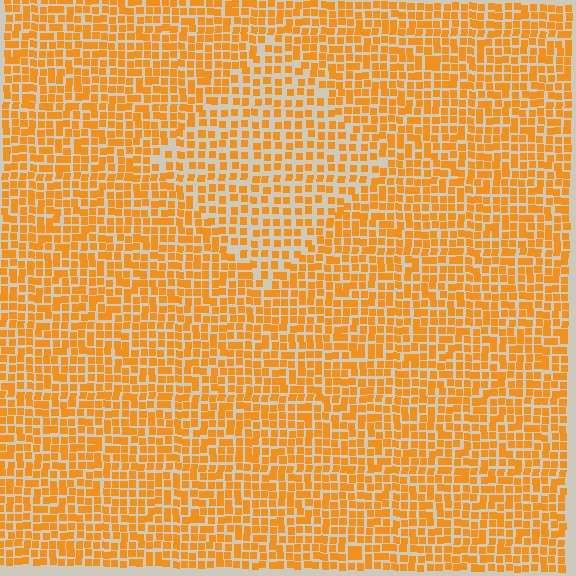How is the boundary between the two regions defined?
The boundary is defined by a change in element density (approximately 1.5x ratio). All elements are the same color, size, and shape.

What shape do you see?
I see a diamond.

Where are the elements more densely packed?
The elements are more densely packed outside the diamond boundary.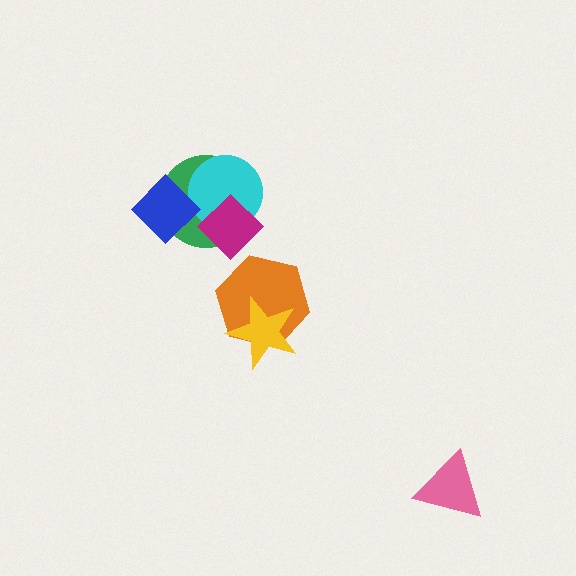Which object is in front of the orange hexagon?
The yellow star is in front of the orange hexagon.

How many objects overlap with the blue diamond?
2 objects overlap with the blue diamond.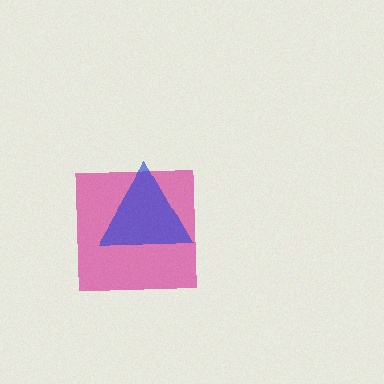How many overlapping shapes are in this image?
There are 2 overlapping shapes in the image.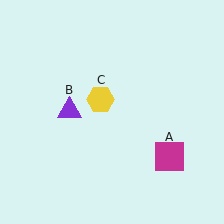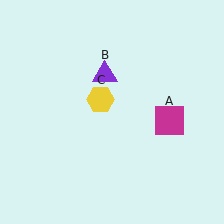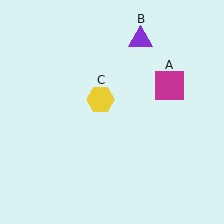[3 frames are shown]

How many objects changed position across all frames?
2 objects changed position: magenta square (object A), purple triangle (object B).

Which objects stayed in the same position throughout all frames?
Yellow hexagon (object C) remained stationary.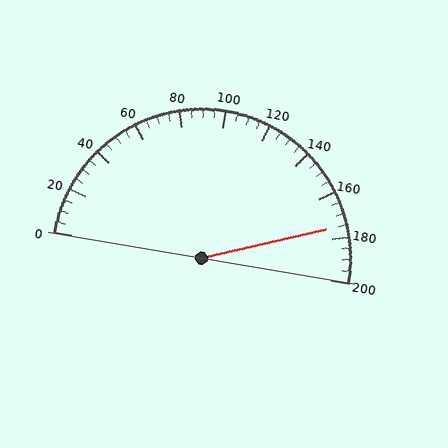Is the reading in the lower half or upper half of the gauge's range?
The reading is in the upper half of the range (0 to 200).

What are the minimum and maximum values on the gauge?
The gauge ranges from 0 to 200.